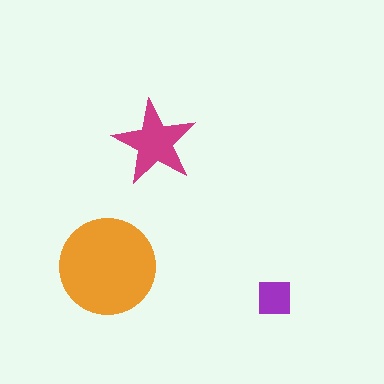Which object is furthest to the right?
The purple square is rightmost.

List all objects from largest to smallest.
The orange circle, the magenta star, the purple square.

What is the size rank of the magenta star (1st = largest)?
2nd.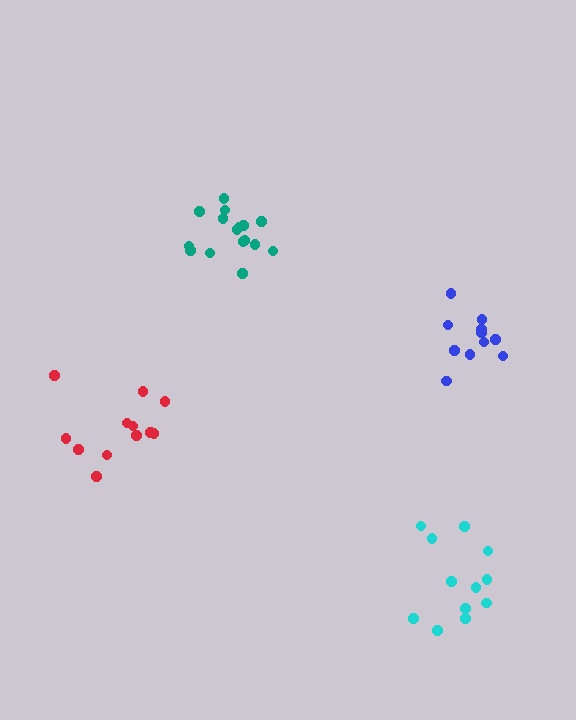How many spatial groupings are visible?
There are 4 spatial groupings.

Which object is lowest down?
The cyan cluster is bottommost.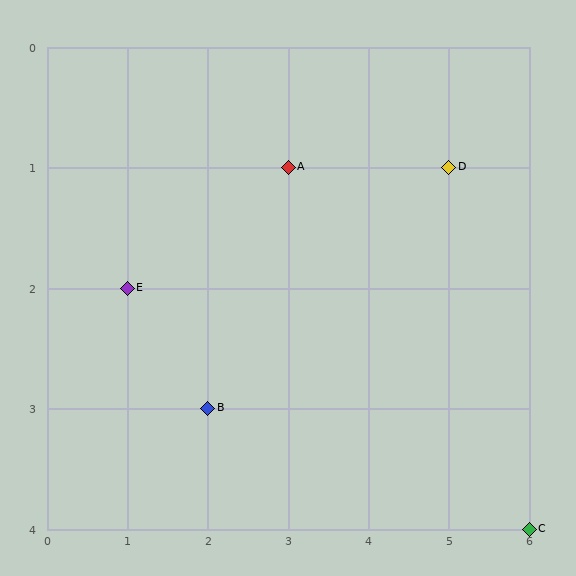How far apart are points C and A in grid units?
Points C and A are 3 columns and 3 rows apart (about 4.2 grid units diagonally).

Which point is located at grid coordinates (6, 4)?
Point C is at (6, 4).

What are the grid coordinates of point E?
Point E is at grid coordinates (1, 2).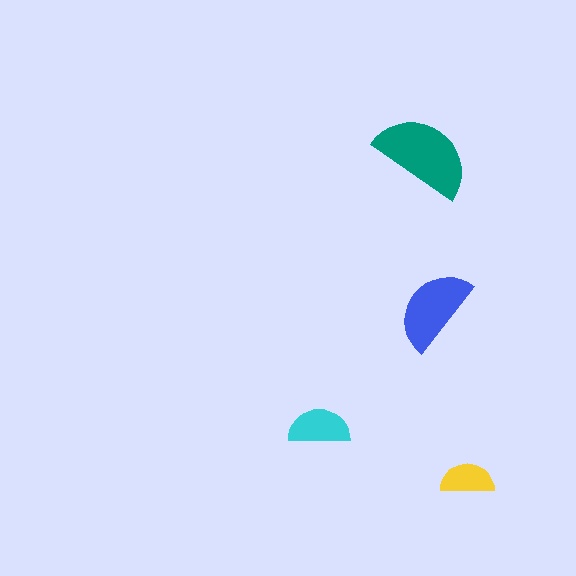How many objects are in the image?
There are 4 objects in the image.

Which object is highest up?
The teal semicircle is topmost.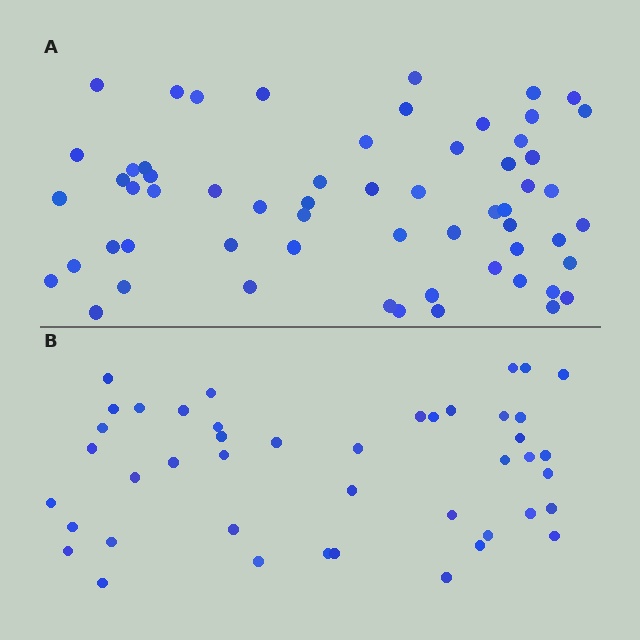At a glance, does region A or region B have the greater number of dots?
Region A (the top region) has more dots.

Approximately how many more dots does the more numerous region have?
Region A has approximately 15 more dots than region B.